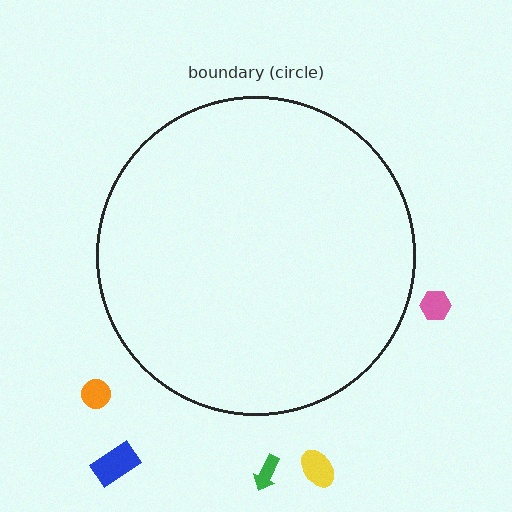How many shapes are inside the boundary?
0 inside, 5 outside.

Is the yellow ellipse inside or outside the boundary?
Outside.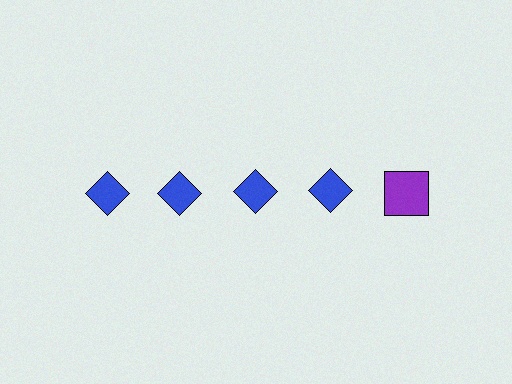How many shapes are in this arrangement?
There are 5 shapes arranged in a grid pattern.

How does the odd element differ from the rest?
It differs in both color (purple instead of blue) and shape (square instead of diamond).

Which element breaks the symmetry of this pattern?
The purple square in the top row, rightmost column breaks the symmetry. All other shapes are blue diamonds.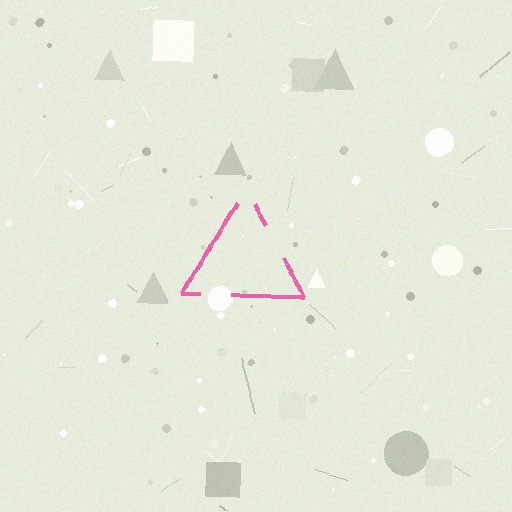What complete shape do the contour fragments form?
The contour fragments form a triangle.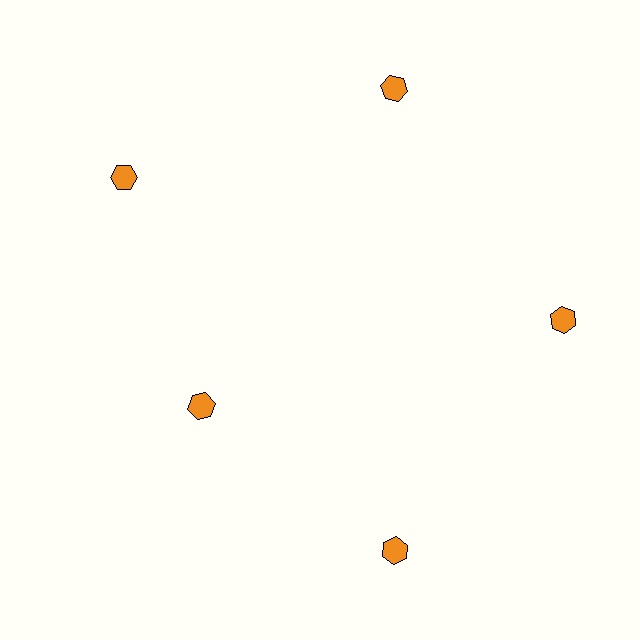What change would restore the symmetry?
The symmetry would be restored by moving it outward, back onto the ring so that all 5 hexagons sit at equal angles and equal distance from the center.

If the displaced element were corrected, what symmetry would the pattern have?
It would have 5-fold rotational symmetry — the pattern would map onto itself every 72 degrees.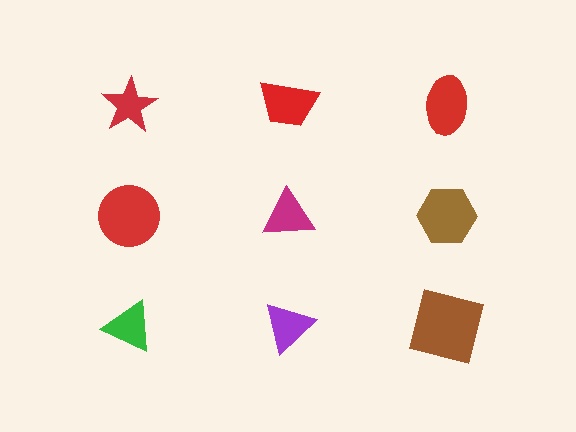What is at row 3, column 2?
A purple triangle.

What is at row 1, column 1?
A red star.